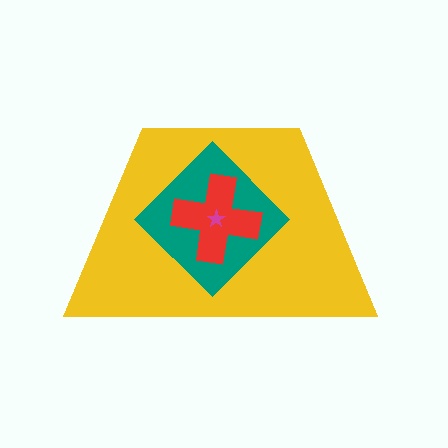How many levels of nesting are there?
4.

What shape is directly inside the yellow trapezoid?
The teal diamond.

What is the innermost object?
The magenta star.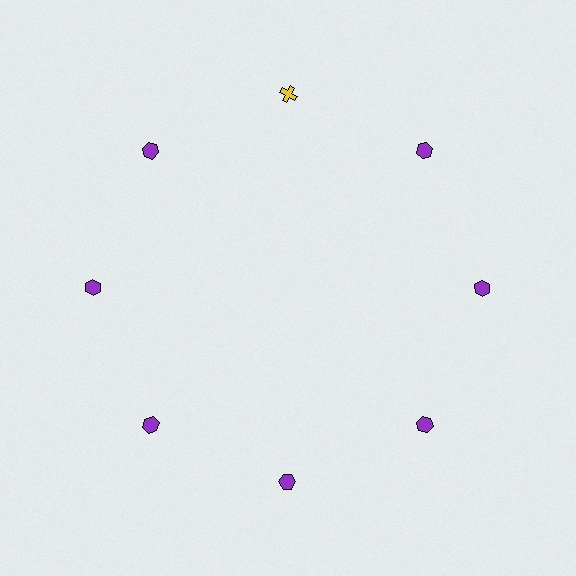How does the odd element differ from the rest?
It differs in both color (yellow instead of purple) and shape (cross instead of hexagon).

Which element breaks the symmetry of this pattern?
The yellow cross at roughly the 12 o'clock position breaks the symmetry. All other shapes are purple hexagons.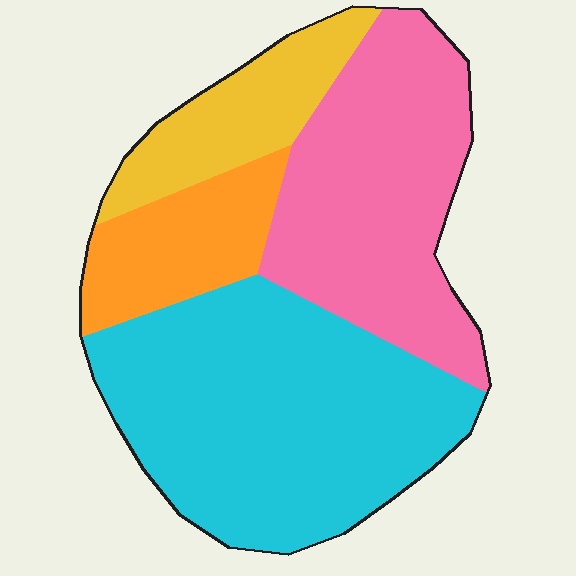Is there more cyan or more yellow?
Cyan.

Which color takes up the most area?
Cyan, at roughly 45%.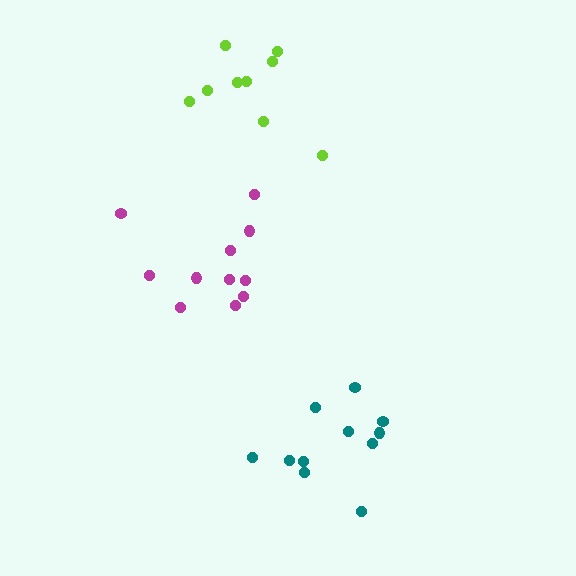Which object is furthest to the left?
The magenta cluster is leftmost.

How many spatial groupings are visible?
There are 3 spatial groupings.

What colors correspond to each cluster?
The clusters are colored: magenta, teal, lime.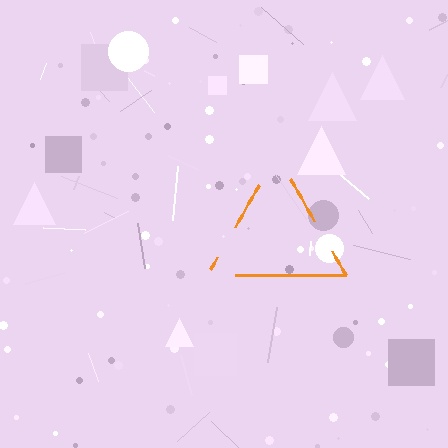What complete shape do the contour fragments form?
The contour fragments form a triangle.